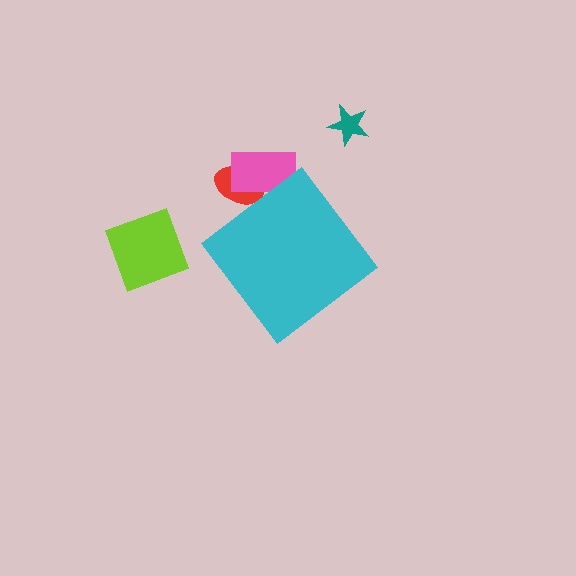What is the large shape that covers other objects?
A cyan diamond.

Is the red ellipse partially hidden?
Yes, the red ellipse is partially hidden behind the cyan diamond.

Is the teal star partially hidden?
No, the teal star is fully visible.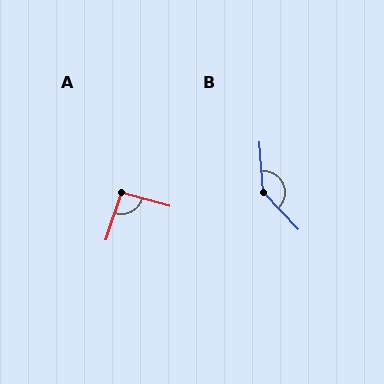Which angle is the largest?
B, at approximately 141 degrees.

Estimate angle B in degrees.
Approximately 141 degrees.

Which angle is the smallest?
A, at approximately 93 degrees.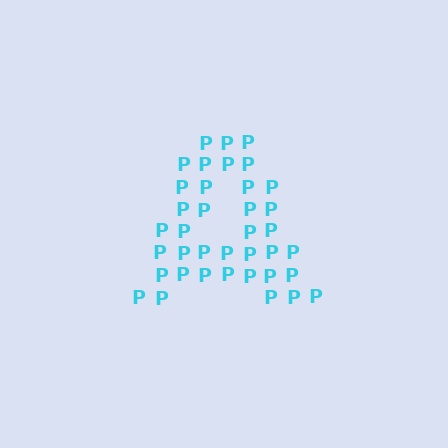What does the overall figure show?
The overall figure shows the letter A.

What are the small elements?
The small elements are letter P's.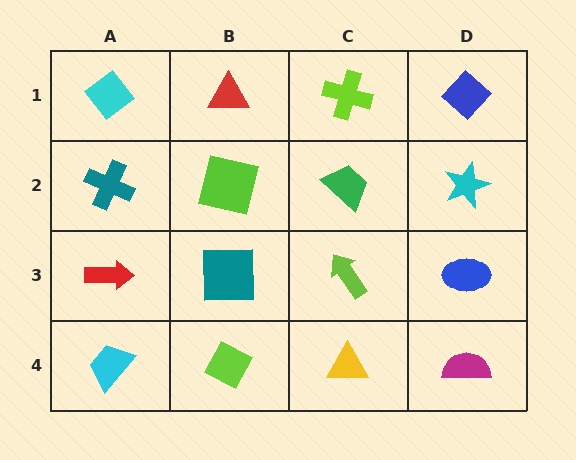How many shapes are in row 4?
4 shapes.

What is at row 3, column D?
A blue ellipse.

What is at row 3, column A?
A red arrow.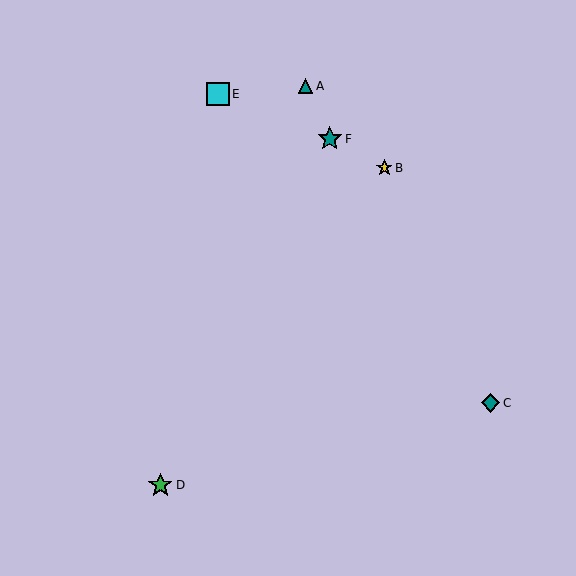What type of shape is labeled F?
Shape F is a teal star.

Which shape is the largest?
The green star (labeled D) is the largest.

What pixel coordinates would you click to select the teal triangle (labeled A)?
Click at (306, 86) to select the teal triangle A.